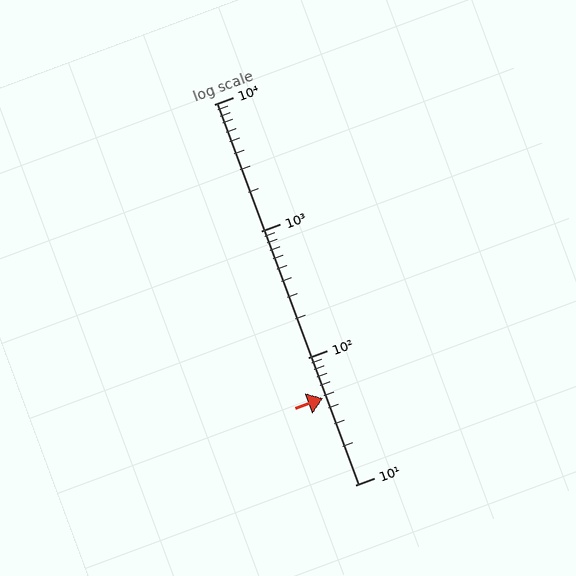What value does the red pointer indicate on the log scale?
The pointer indicates approximately 48.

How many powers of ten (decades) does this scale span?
The scale spans 3 decades, from 10 to 10000.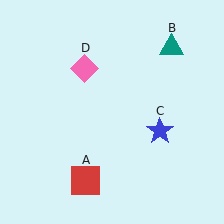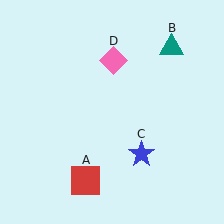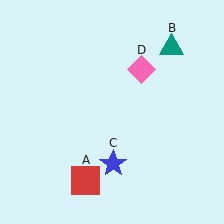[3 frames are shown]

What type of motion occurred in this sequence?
The blue star (object C), pink diamond (object D) rotated clockwise around the center of the scene.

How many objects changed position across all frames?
2 objects changed position: blue star (object C), pink diamond (object D).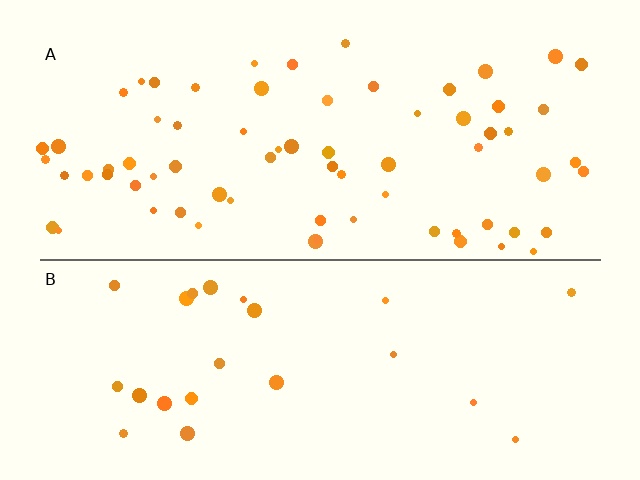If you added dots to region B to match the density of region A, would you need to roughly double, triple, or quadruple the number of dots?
Approximately triple.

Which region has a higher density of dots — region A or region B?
A (the top).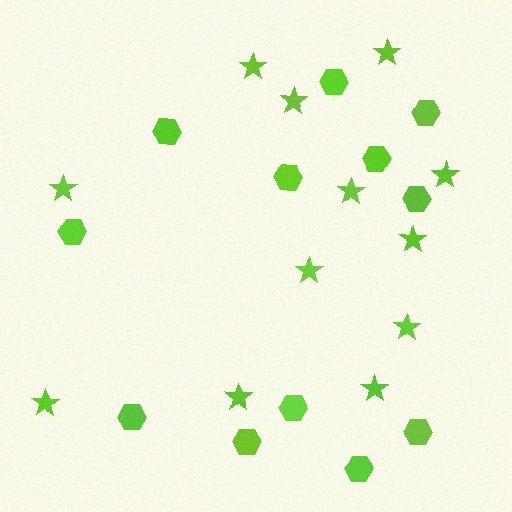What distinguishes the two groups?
There are 2 groups: one group of stars (12) and one group of hexagons (12).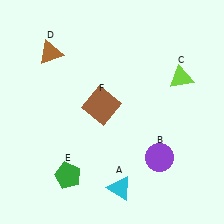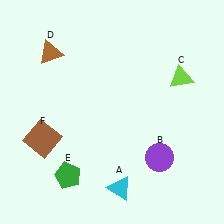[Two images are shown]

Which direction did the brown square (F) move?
The brown square (F) moved left.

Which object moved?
The brown square (F) moved left.